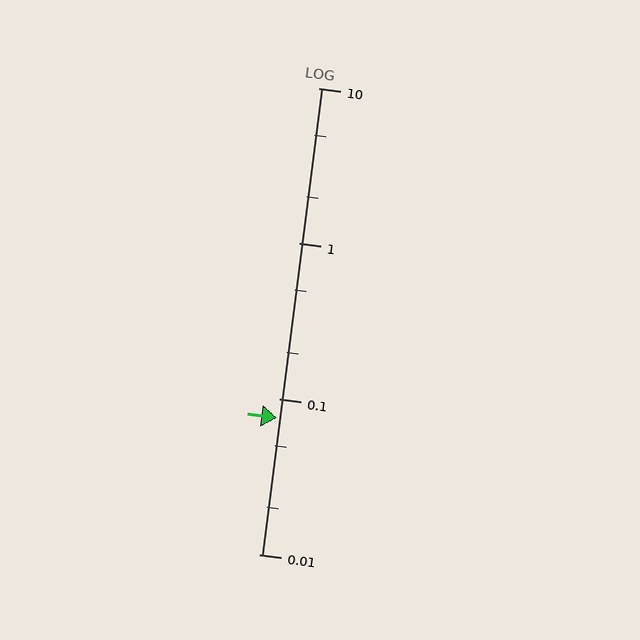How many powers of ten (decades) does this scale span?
The scale spans 3 decades, from 0.01 to 10.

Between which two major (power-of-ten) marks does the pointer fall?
The pointer is between 0.01 and 0.1.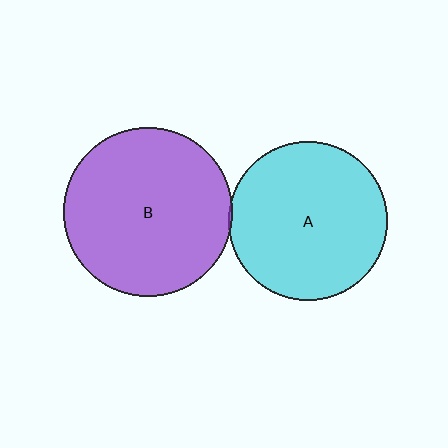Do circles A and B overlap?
Yes.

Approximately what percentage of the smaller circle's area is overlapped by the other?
Approximately 5%.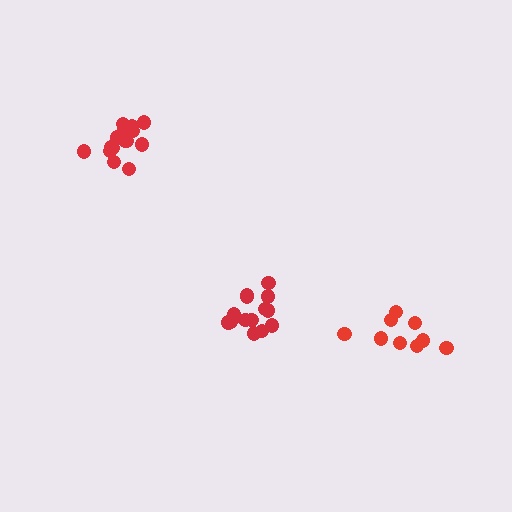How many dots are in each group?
Group 1: 15 dots, Group 2: 15 dots, Group 3: 9 dots (39 total).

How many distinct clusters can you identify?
There are 3 distinct clusters.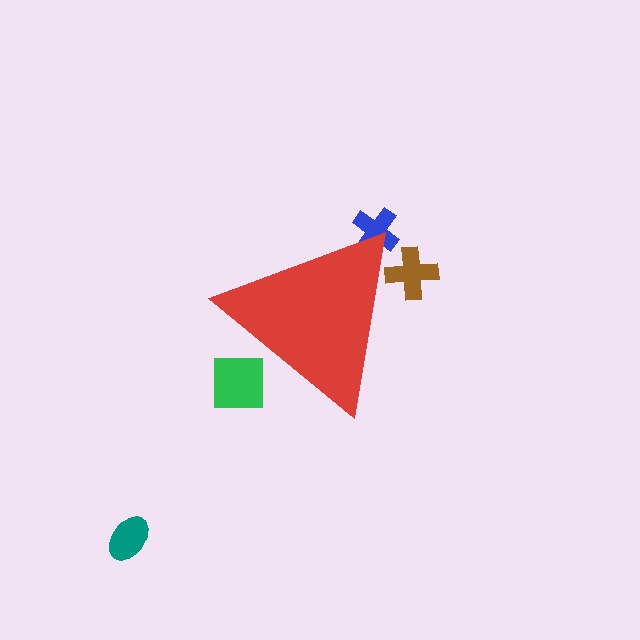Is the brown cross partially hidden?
Yes, the brown cross is partially hidden behind the red triangle.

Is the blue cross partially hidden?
Yes, the blue cross is partially hidden behind the red triangle.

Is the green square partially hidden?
Yes, the green square is partially hidden behind the red triangle.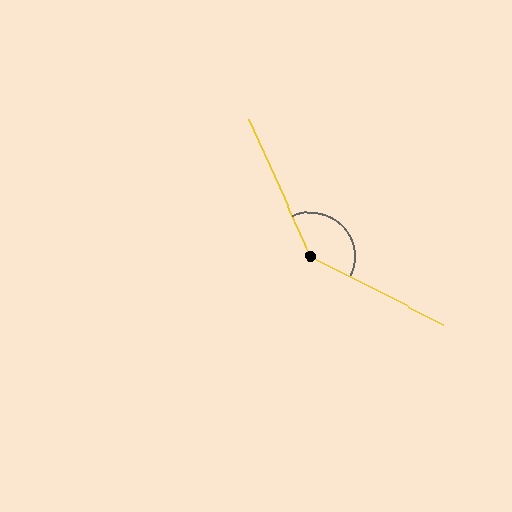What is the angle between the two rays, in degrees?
Approximately 141 degrees.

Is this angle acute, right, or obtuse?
It is obtuse.